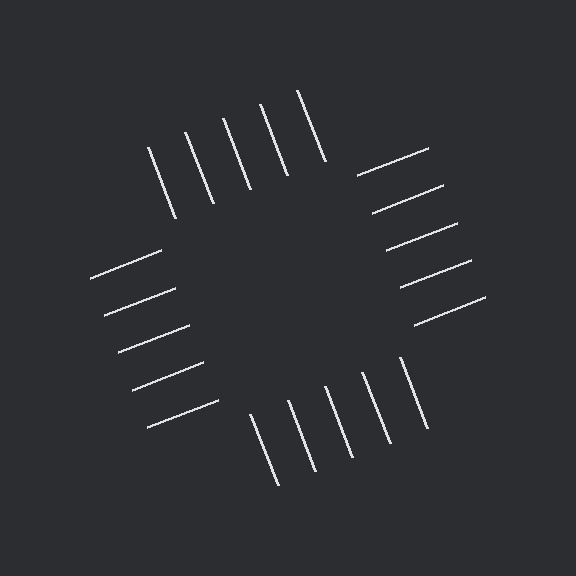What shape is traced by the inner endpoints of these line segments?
An illusory square — the line segments terminate on its edges but no continuous stroke is drawn.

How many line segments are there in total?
20 — 5 along each of the 4 edges.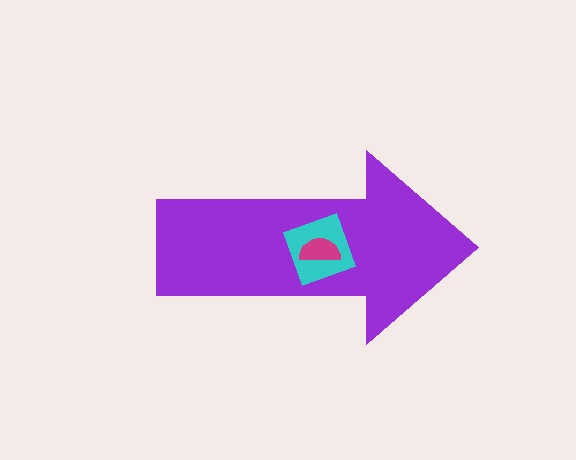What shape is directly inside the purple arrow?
The cyan square.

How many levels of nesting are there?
3.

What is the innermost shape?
The magenta semicircle.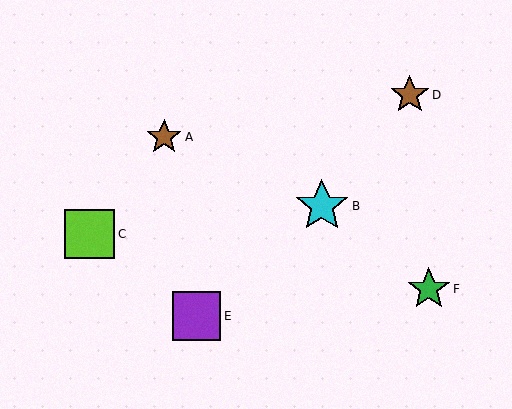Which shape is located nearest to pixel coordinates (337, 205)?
The cyan star (labeled B) at (322, 206) is nearest to that location.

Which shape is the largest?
The cyan star (labeled B) is the largest.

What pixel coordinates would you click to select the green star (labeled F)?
Click at (429, 289) to select the green star F.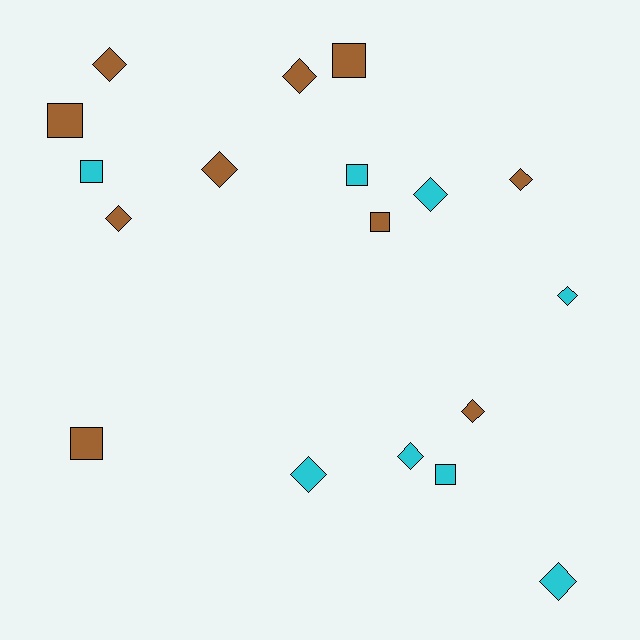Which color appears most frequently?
Brown, with 10 objects.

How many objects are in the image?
There are 18 objects.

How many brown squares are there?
There are 4 brown squares.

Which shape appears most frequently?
Diamond, with 11 objects.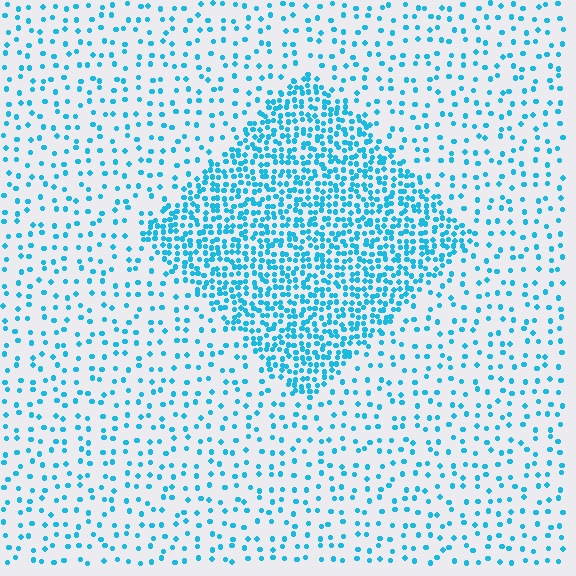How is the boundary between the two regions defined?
The boundary is defined by a change in element density (approximately 3.0x ratio). All elements are the same color, size, and shape.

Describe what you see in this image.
The image contains small cyan elements arranged at two different densities. A diamond-shaped region is visible where the elements are more densely packed than the surrounding area.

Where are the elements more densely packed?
The elements are more densely packed inside the diamond boundary.